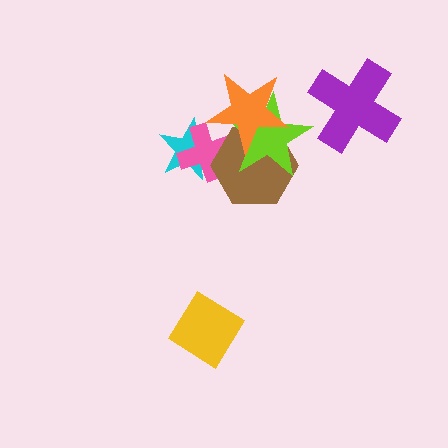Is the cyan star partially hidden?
Yes, it is partially covered by another shape.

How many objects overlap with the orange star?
3 objects overlap with the orange star.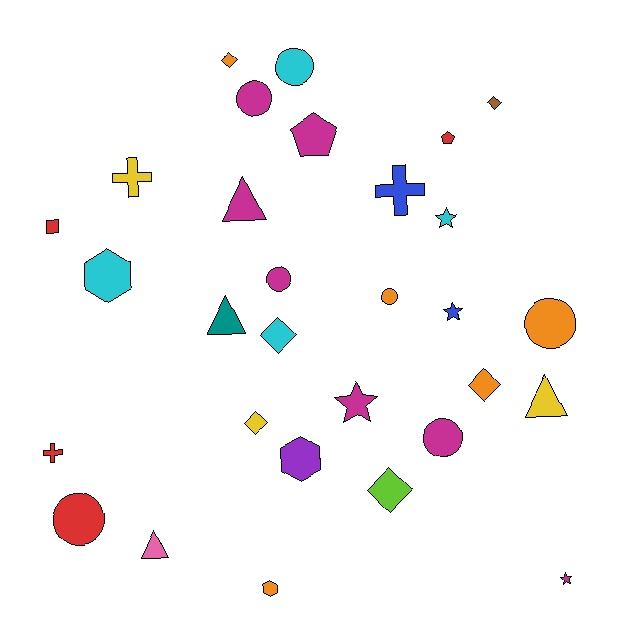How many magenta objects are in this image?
There are 7 magenta objects.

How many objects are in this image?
There are 30 objects.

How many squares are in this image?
There is 1 square.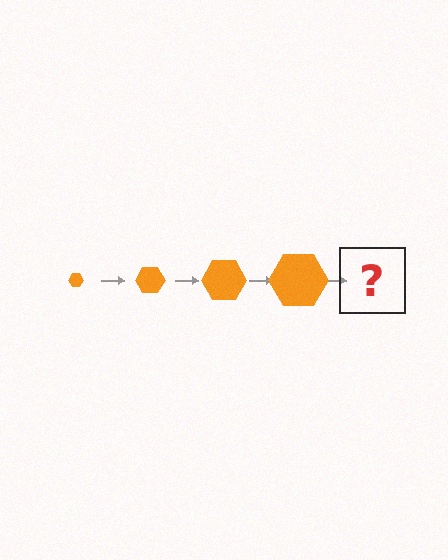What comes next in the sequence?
The next element should be an orange hexagon, larger than the previous one.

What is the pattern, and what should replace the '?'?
The pattern is that the hexagon gets progressively larger each step. The '?' should be an orange hexagon, larger than the previous one.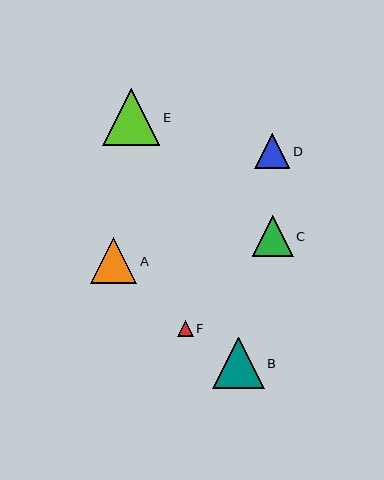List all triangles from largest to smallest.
From largest to smallest: E, B, A, C, D, F.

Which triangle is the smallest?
Triangle F is the smallest with a size of approximately 16 pixels.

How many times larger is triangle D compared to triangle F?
Triangle D is approximately 2.2 times the size of triangle F.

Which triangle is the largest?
Triangle E is the largest with a size of approximately 57 pixels.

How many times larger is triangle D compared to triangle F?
Triangle D is approximately 2.2 times the size of triangle F.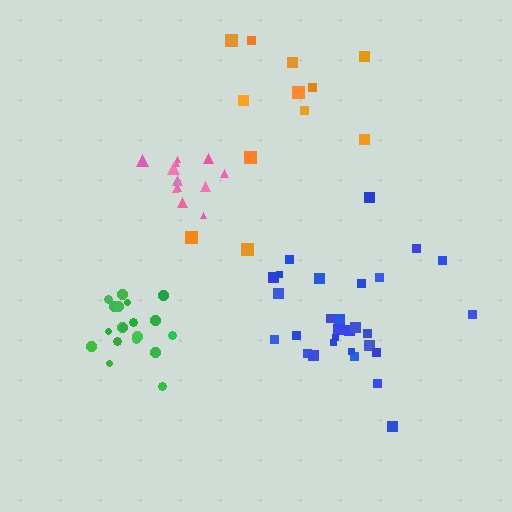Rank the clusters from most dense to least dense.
green, pink, blue, orange.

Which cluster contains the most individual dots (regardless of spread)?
Blue (29).